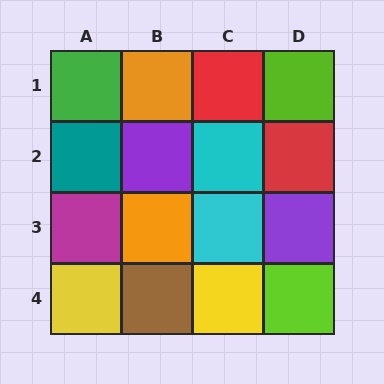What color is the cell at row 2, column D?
Red.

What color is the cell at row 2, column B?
Purple.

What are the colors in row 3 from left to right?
Magenta, orange, cyan, purple.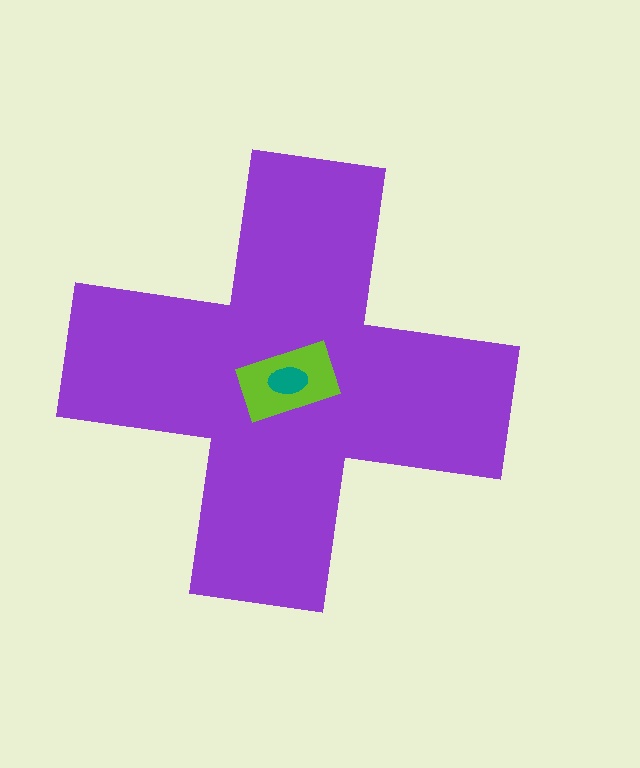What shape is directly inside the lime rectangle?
The teal ellipse.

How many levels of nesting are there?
3.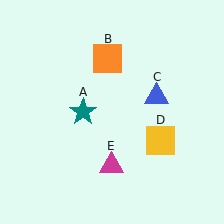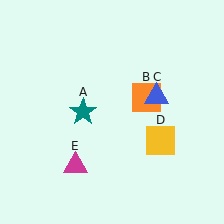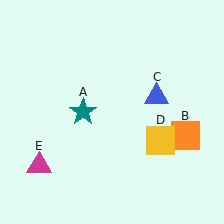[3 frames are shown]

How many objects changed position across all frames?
2 objects changed position: orange square (object B), magenta triangle (object E).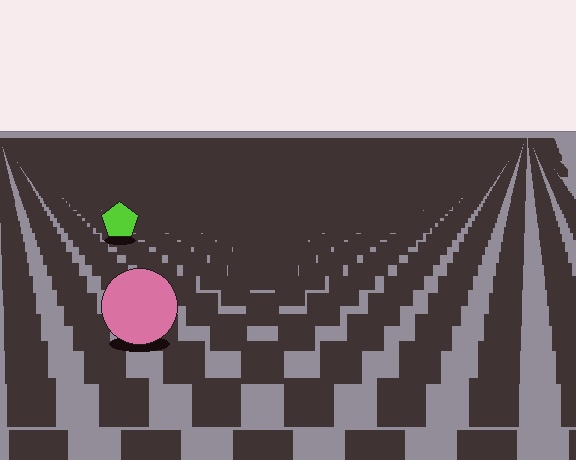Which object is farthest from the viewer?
The lime pentagon is farthest from the viewer. It appears smaller and the ground texture around it is denser.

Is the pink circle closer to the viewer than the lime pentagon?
Yes. The pink circle is closer — you can tell from the texture gradient: the ground texture is coarser near it.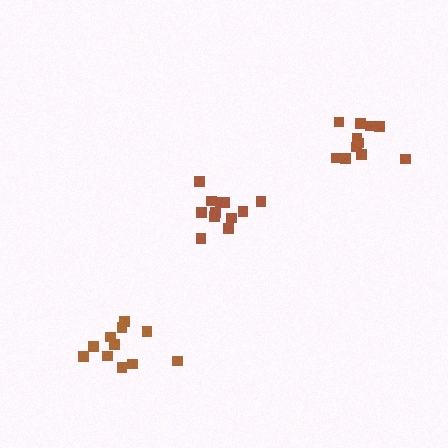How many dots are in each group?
Group 1: 11 dots, Group 2: 11 dots, Group 3: 12 dots (34 total).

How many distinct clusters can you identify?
There are 3 distinct clusters.